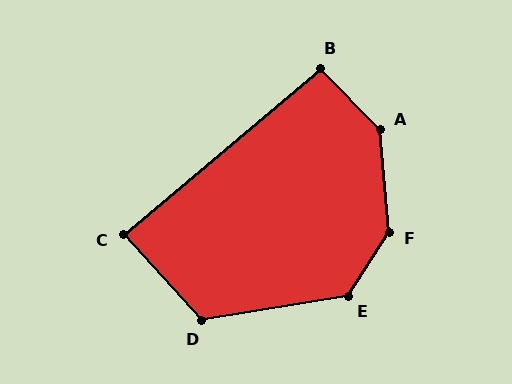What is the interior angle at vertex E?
Approximately 132 degrees (obtuse).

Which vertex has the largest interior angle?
F, at approximately 143 degrees.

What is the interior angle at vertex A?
Approximately 140 degrees (obtuse).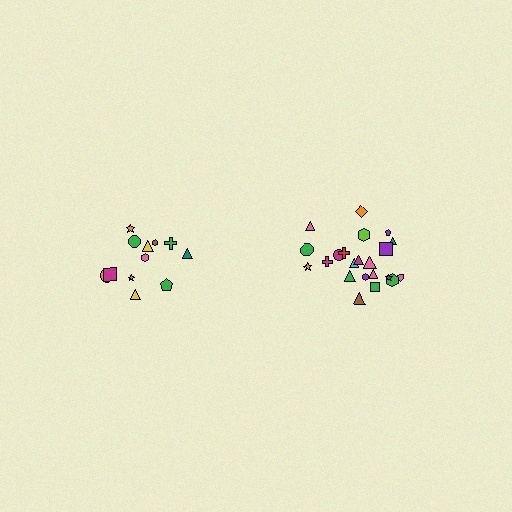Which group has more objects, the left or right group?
The right group.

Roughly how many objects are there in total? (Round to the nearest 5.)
Roughly 35 objects in total.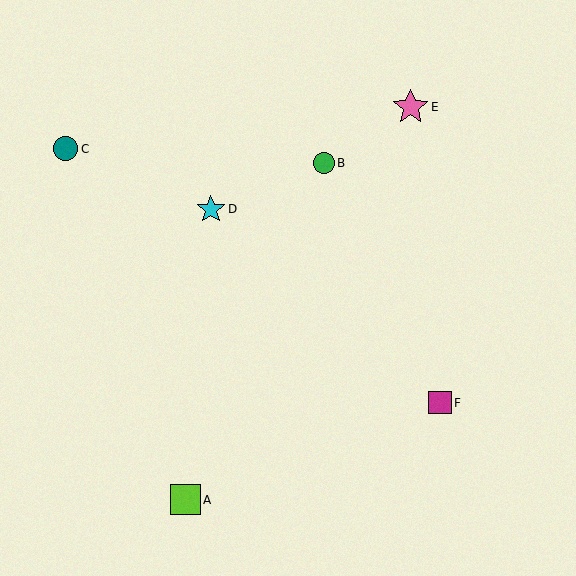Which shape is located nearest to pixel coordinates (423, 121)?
The pink star (labeled E) at (411, 107) is nearest to that location.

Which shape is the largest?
The pink star (labeled E) is the largest.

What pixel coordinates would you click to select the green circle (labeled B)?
Click at (324, 163) to select the green circle B.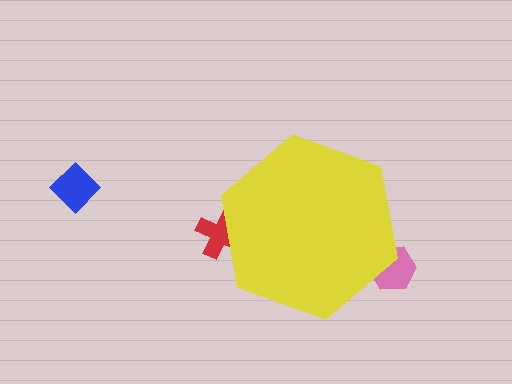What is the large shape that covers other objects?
A yellow hexagon.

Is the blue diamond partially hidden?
No, the blue diamond is fully visible.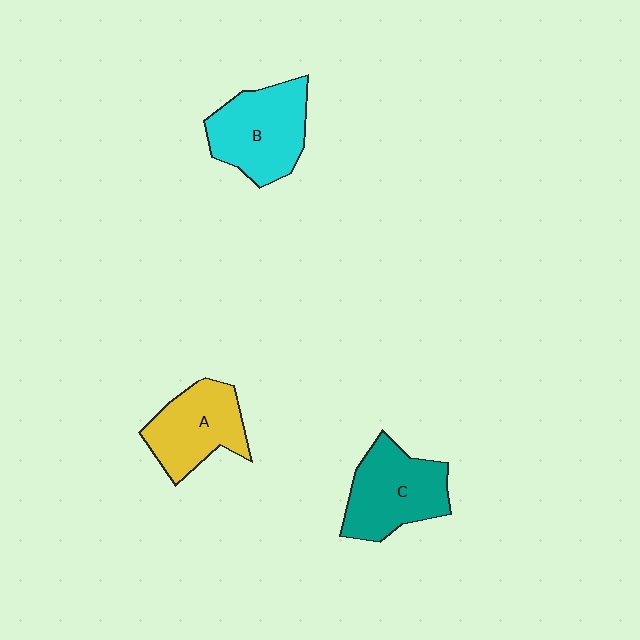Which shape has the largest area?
Shape B (cyan).